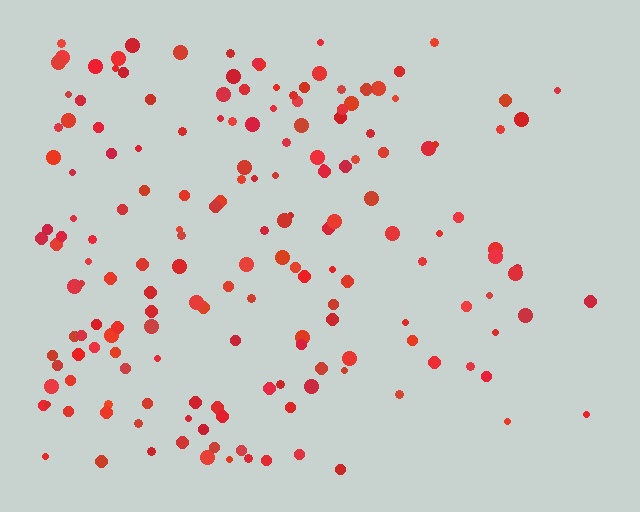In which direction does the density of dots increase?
From right to left, with the left side densest.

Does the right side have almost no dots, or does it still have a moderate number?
Still a moderate number, just noticeably fewer than the left.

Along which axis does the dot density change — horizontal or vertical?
Horizontal.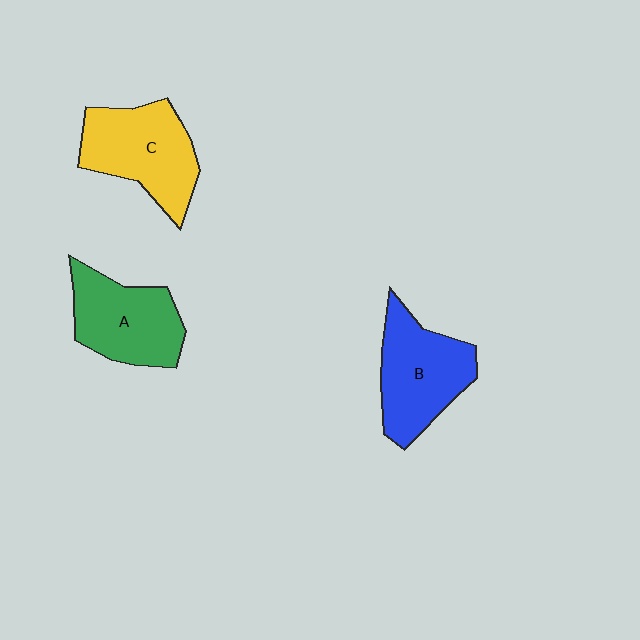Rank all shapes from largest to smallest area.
From largest to smallest: C (yellow), B (blue), A (green).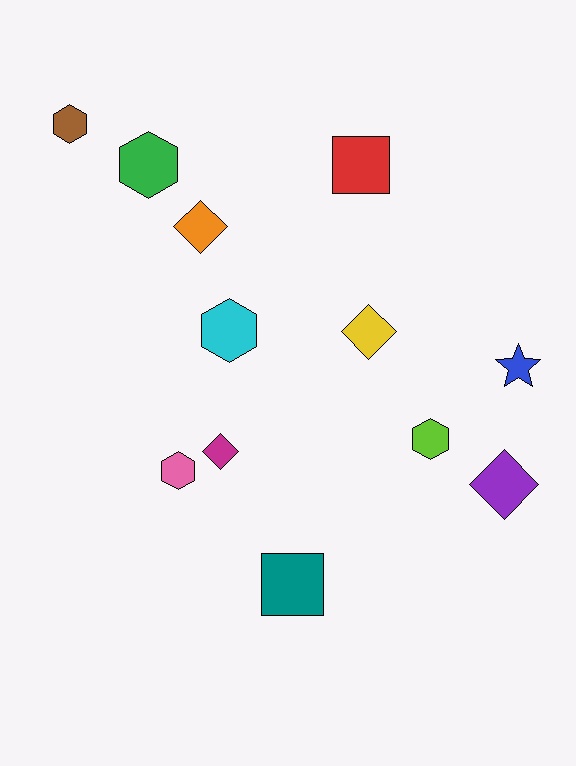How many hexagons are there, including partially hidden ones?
There are 5 hexagons.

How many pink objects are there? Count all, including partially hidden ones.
There is 1 pink object.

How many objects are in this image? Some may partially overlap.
There are 12 objects.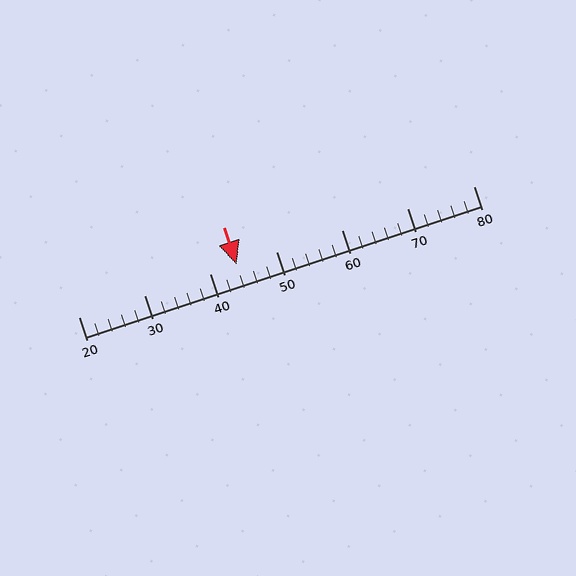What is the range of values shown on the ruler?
The ruler shows values from 20 to 80.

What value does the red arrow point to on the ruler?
The red arrow points to approximately 44.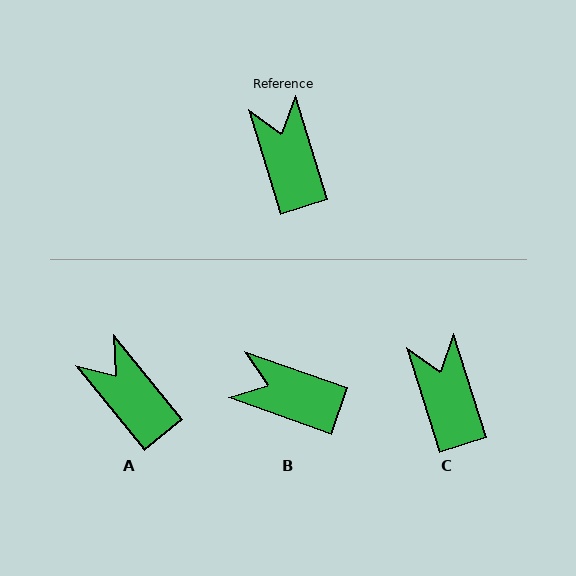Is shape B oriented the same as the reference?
No, it is off by about 53 degrees.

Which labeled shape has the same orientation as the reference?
C.